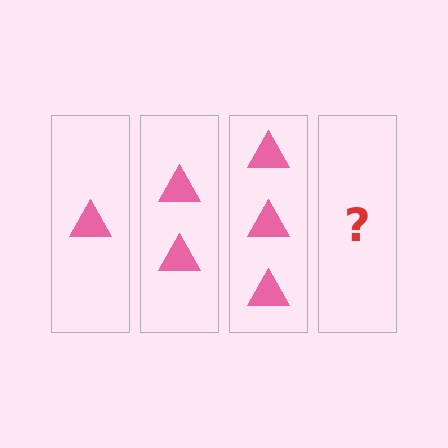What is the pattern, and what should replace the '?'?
The pattern is that each step adds one more triangle. The '?' should be 4 triangles.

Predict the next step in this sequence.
The next step is 4 triangles.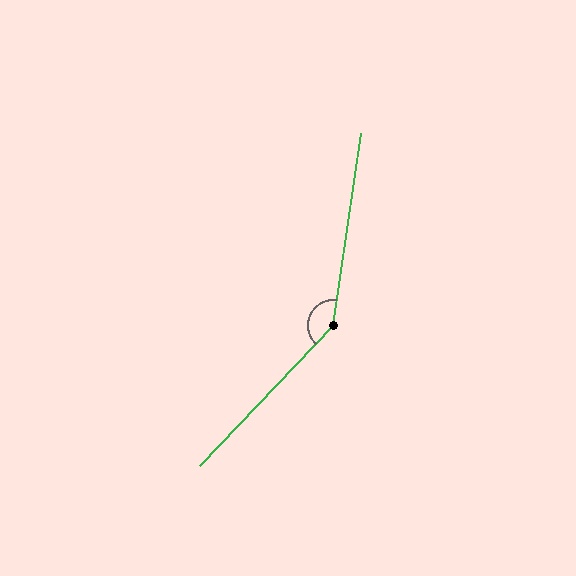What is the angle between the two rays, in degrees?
Approximately 144 degrees.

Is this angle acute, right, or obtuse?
It is obtuse.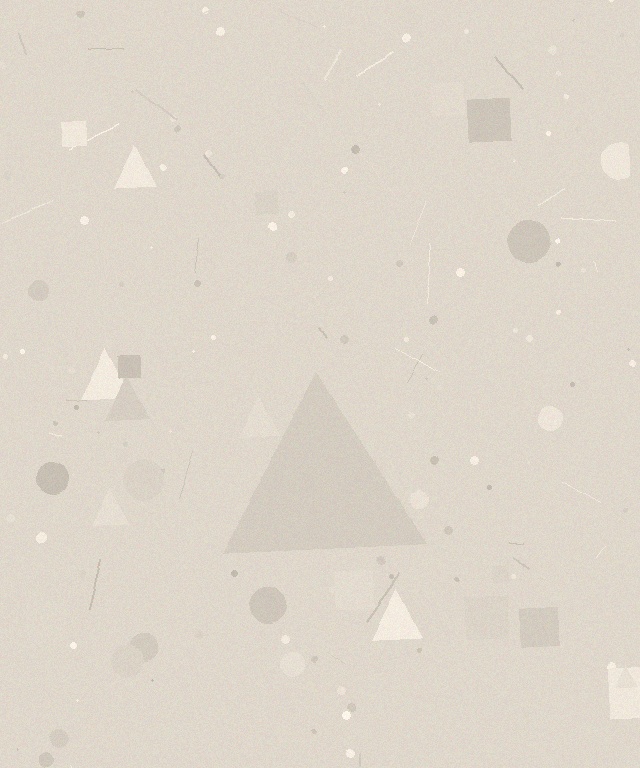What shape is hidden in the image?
A triangle is hidden in the image.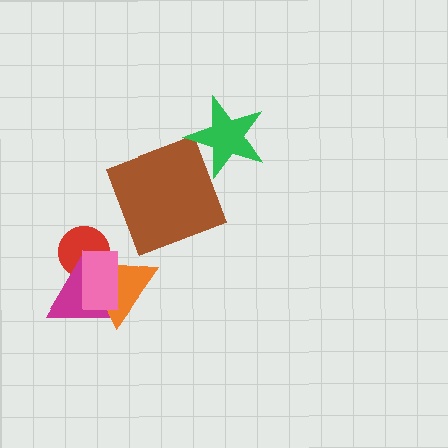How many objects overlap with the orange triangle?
3 objects overlap with the orange triangle.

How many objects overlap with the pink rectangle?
3 objects overlap with the pink rectangle.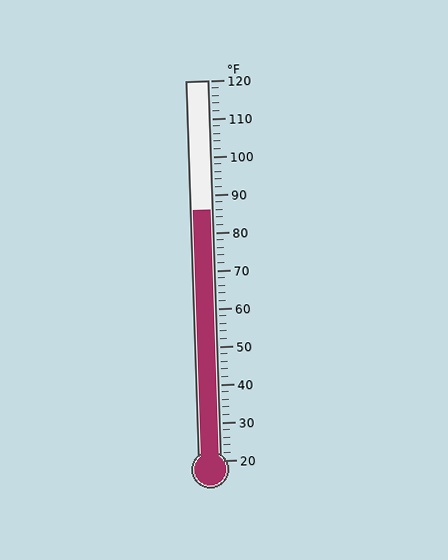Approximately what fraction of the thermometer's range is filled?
The thermometer is filled to approximately 65% of its range.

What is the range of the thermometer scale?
The thermometer scale ranges from 20°F to 120°F.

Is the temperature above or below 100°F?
The temperature is below 100°F.